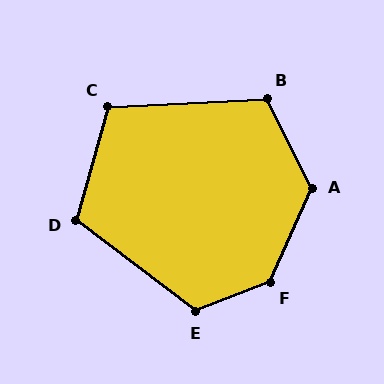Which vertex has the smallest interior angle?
C, at approximately 109 degrees.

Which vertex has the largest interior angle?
F, at approximately 135 degrees.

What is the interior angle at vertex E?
Approximately 121 degrees (obtuse).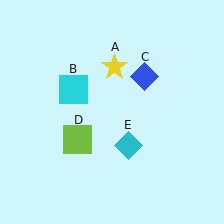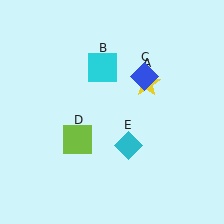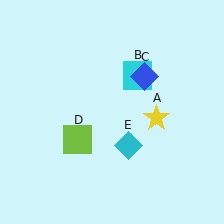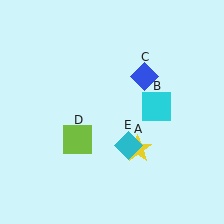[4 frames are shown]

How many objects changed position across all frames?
2 objects changed position: yellow star (object A), cyan square (object B).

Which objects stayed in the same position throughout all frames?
Blue diamond (object C) and lime square (object D) and cyan diamond (object E) remained stationary.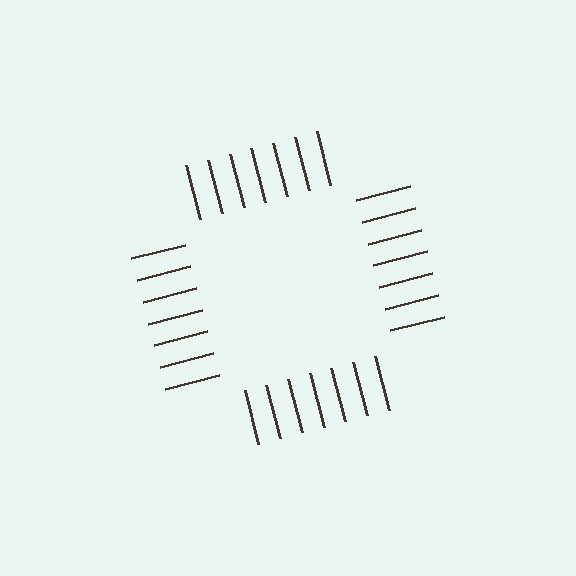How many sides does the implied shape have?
4 sides — the line-ends trace a square.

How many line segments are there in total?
28 — 7 along each of the 4 edges.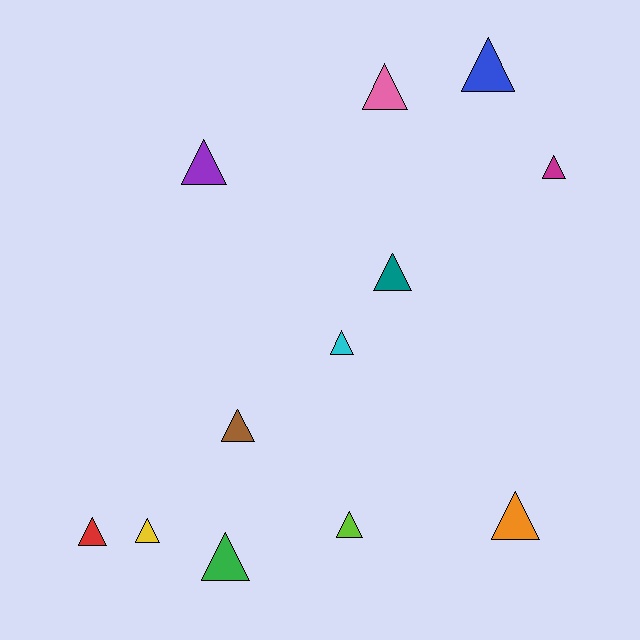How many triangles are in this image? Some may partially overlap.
There are 12 triangles.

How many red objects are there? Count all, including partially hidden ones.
There is 1 red object.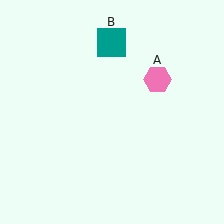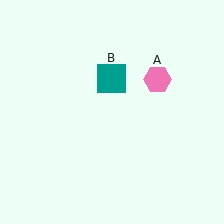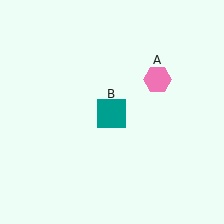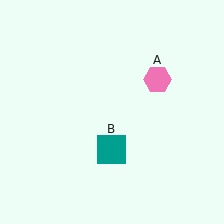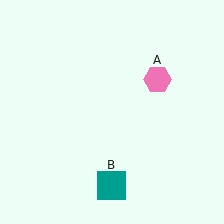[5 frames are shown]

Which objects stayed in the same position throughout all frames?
Pink hexagon (object A) remained stationary.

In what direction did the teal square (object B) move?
The teal square (object B) moved down.